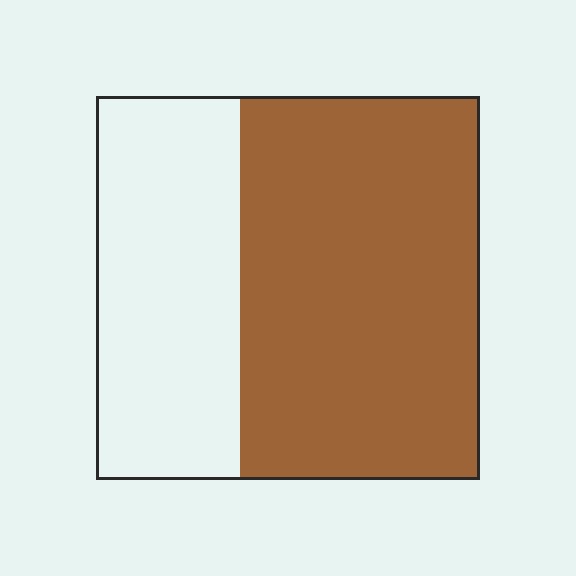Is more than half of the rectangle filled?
Yes.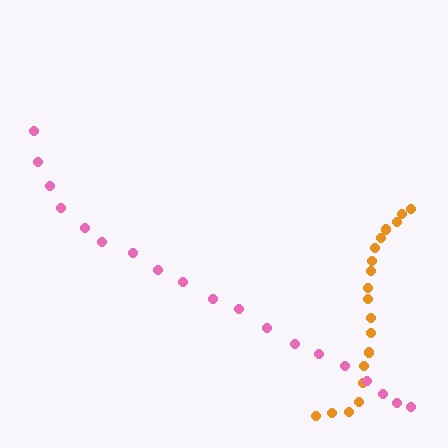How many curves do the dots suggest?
There are 2 distinct paths.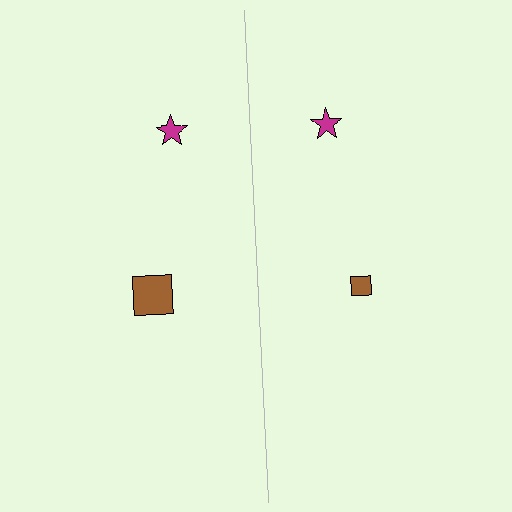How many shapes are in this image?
There are 4 shapes in this image.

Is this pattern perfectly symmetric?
No, the pattern is not perfectly symmetric. The brown square on the right side has a different size than its mirror counterpart.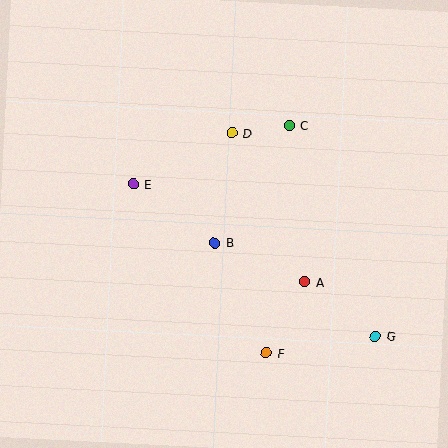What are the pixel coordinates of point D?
Point D is at (232, 133).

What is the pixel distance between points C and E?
The distance between C and E is 167 pixels.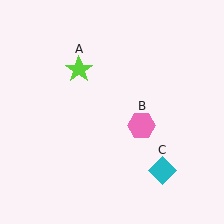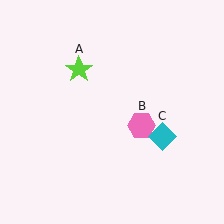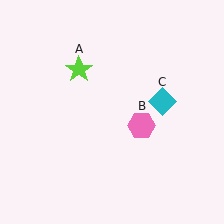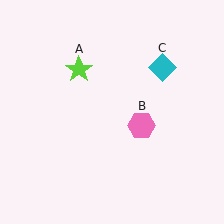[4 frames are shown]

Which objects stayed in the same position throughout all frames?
Lime star (object A) and pink hexagon (object B) remained stationary.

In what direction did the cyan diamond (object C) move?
The cyan diamond (object C) moved up.